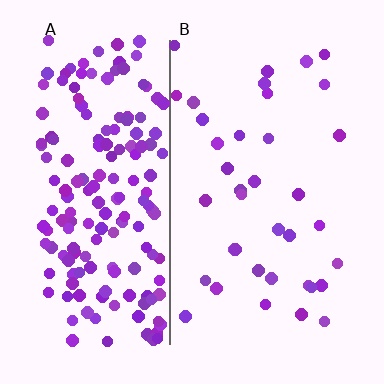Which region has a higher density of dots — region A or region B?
A (the left).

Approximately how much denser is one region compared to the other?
Approximately 4.8× — region A over region B.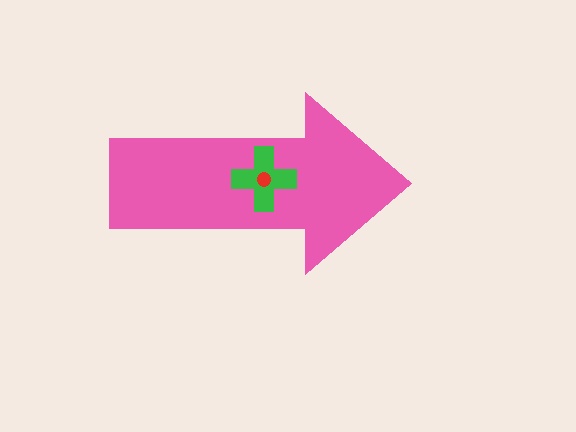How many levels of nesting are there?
3.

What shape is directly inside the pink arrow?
The green cross.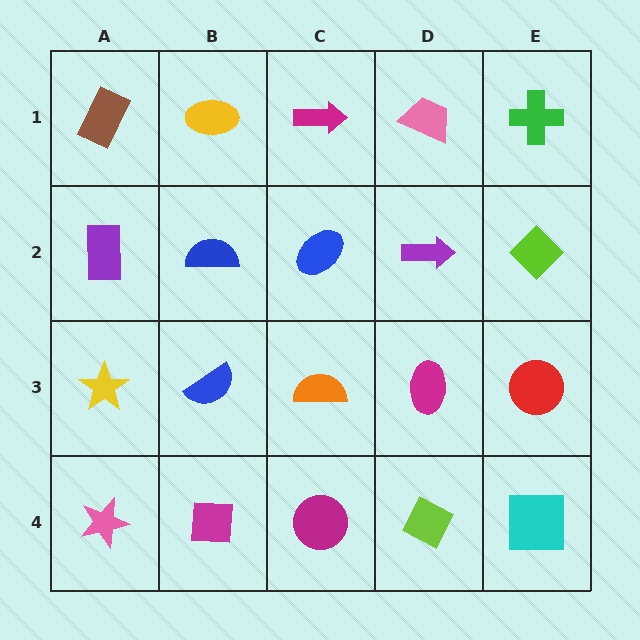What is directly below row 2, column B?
A blue semicircle.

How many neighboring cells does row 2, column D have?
4.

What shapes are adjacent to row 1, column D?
A purple arrow (row 2, column D), a magenta arrow (row 1, column C), a green cross (row 1, column E).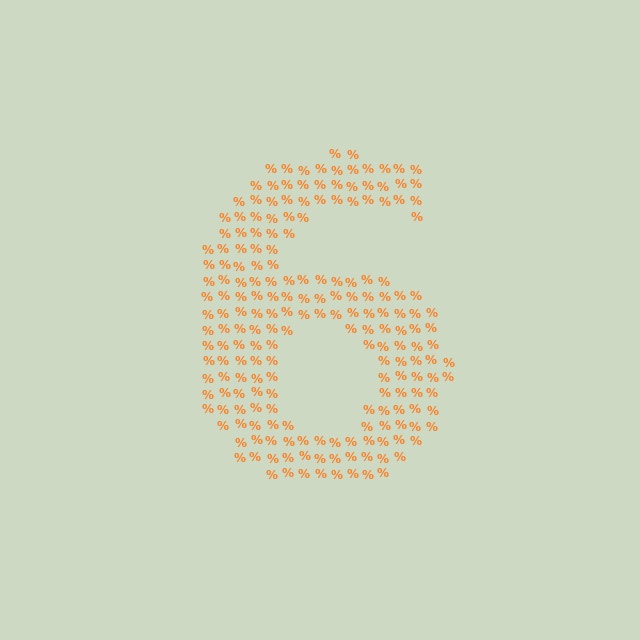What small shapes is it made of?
It is made of small percent signs.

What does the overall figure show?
The overall figure shows the digit 6.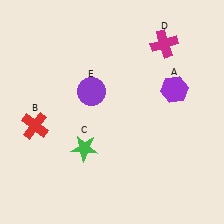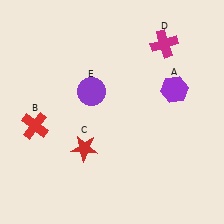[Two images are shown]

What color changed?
The star (C) changed from green in Image 1 to red in Image 2.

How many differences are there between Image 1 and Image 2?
There is 1 difference between the two images.